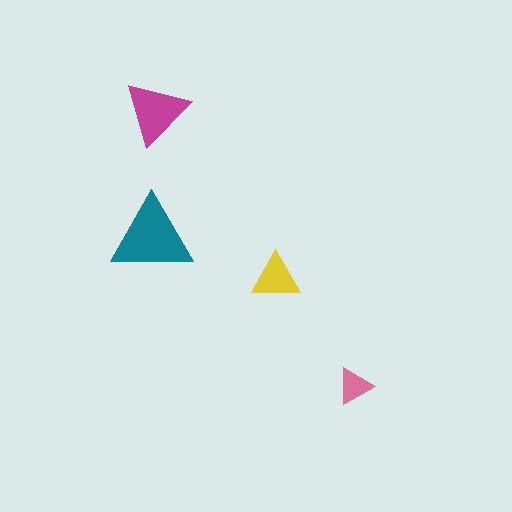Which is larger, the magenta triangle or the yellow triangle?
The magenta one.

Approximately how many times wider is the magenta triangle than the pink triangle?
About 2 times wider.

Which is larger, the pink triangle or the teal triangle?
The teal one.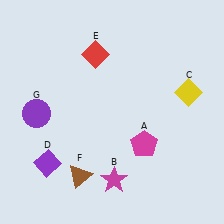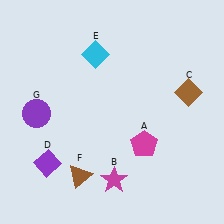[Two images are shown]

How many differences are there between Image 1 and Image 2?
There are 2 differences between the two images.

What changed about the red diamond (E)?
In Image 1, E is red. In Image 2, it changed to cyan.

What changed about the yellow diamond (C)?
In Image 1, C is yellow. In Image 2, it changed to brown.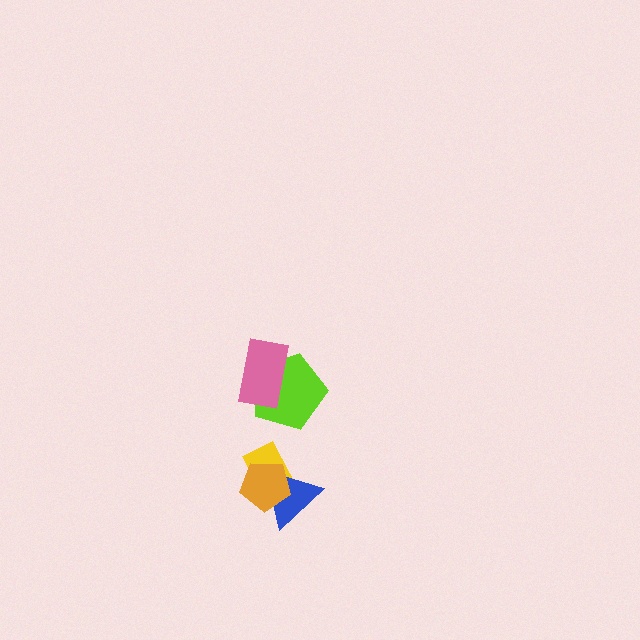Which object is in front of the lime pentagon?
The pink rectangle is in front of the lime pentagon.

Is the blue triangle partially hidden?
Yes, it is partially covered by another shape.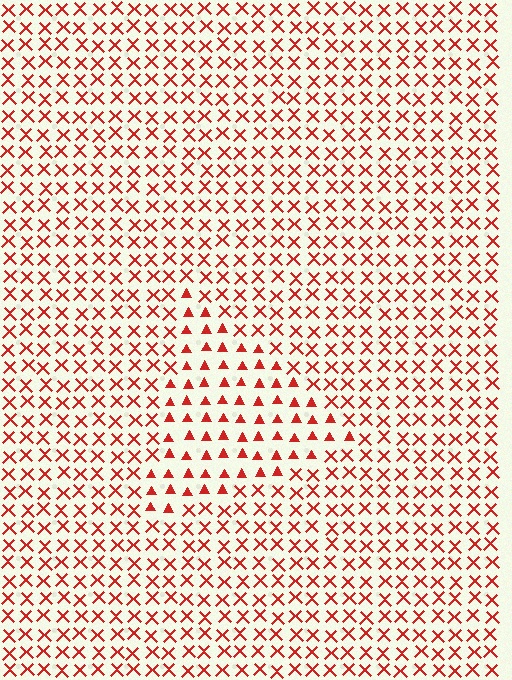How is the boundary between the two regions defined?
The boundary is defined by a change in element shape: triangles inside vs. X marks outside. All elements share the same color and spacing.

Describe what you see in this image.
The image is filled with small red elements arranged in a uniform grid. A triangle-shaped region contains triangles, while the surrounding area contains X marks. The boundary is defined purely by the change in element shape.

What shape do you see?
I see a triangle.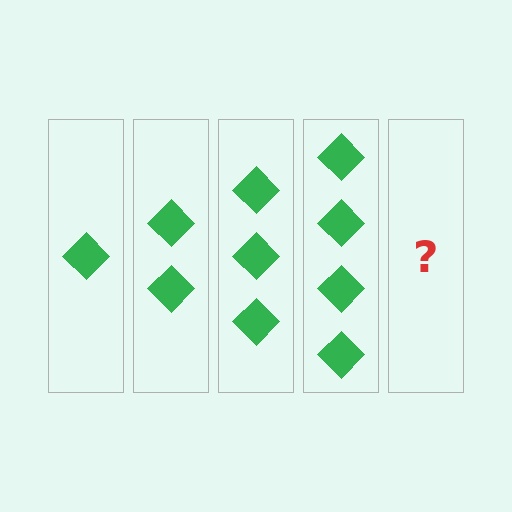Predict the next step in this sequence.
The next step is 5 diamonds.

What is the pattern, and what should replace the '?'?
The pattern is that each step adds one more diamond. The '?' should be 5 diamonds.